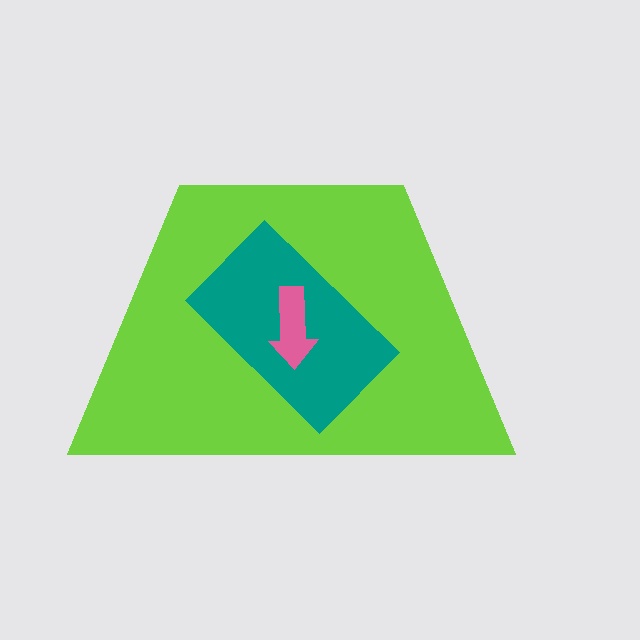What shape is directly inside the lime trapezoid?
The teal rectangle.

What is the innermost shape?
The pink arrow.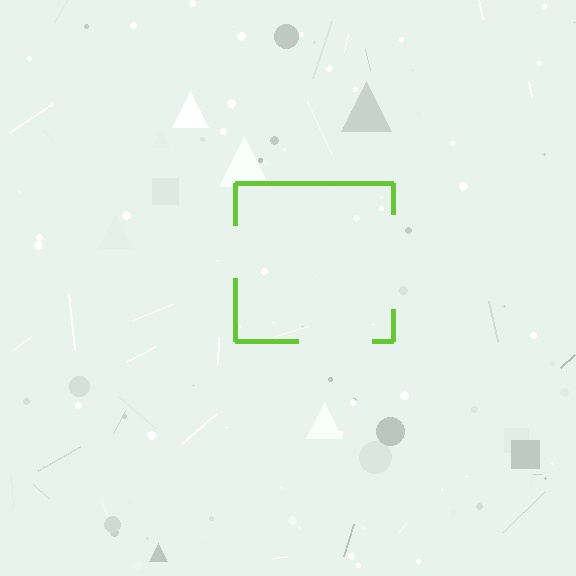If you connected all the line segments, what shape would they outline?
They would outline a square.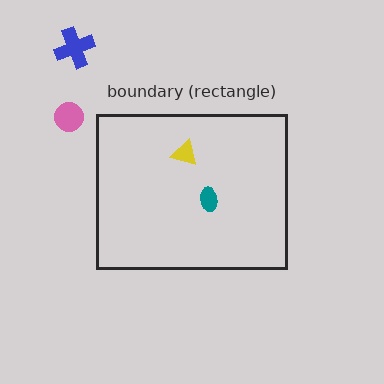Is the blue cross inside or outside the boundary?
Outside.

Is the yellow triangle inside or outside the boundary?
Inside.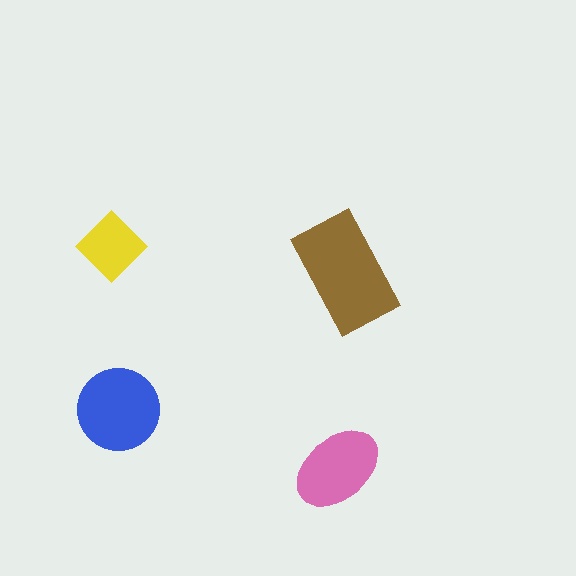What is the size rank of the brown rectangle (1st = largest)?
1st.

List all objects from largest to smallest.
The brown rectangle, the blue circle, the pink ellipse, the yellow diamond.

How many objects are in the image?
There are 4 objects in the image.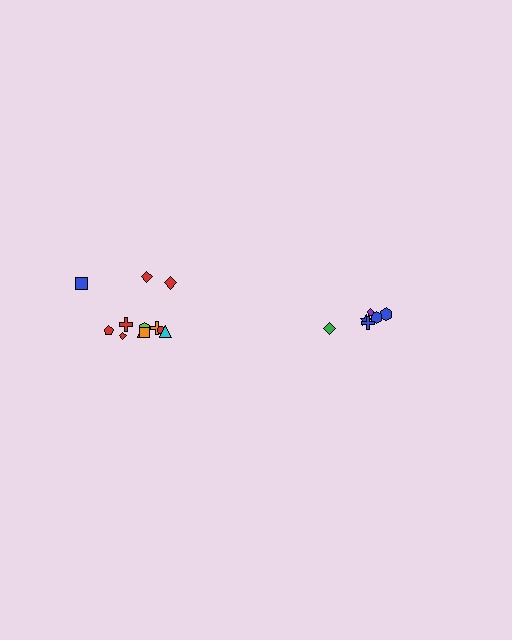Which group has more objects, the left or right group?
The left group.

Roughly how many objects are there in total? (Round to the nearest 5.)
Roughly 20 objects in total.